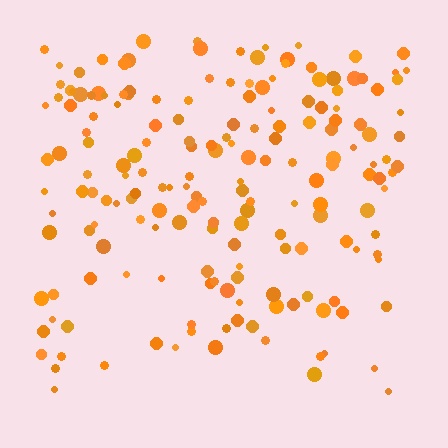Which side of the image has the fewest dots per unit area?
The bottom.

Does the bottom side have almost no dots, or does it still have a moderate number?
Still a moderate number, just noticeably fewer than the top.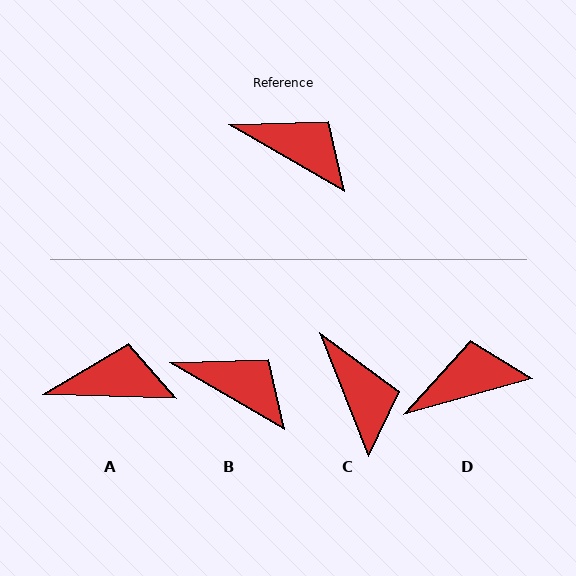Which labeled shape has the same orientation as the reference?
B.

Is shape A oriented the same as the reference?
No, it is off by about 28 degrees.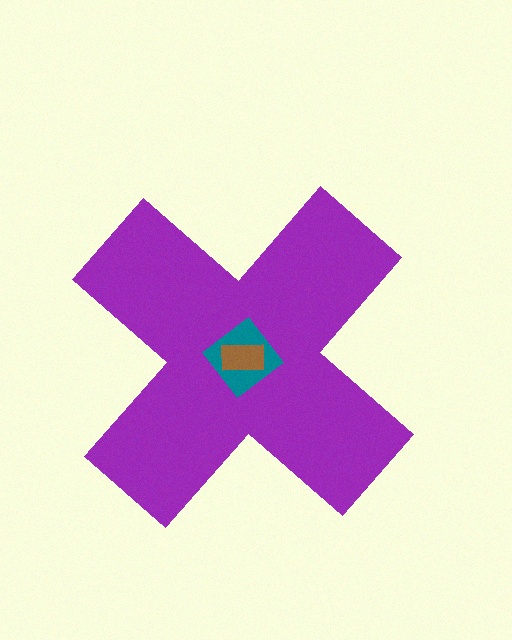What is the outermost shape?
The purple cross.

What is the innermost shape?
The brown rectangle.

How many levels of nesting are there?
3.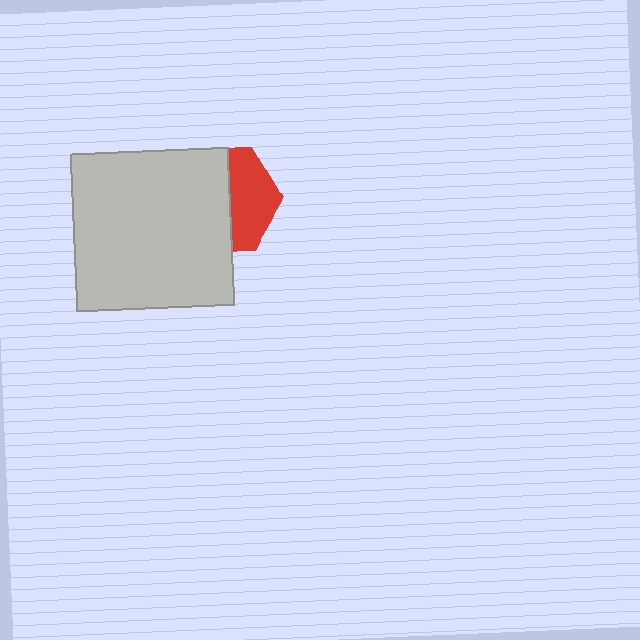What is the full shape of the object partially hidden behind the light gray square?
The partially hidden object is a red hexagon.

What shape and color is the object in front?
The object in front is a light gray square.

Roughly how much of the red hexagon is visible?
A small part of it is visible (roughly 43%).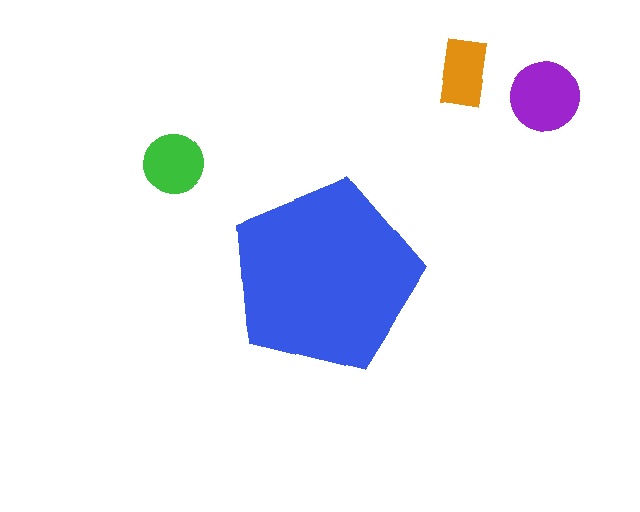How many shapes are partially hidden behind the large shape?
0 shapes are partially hidden.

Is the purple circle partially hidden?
No, the purple circle is fully visible.